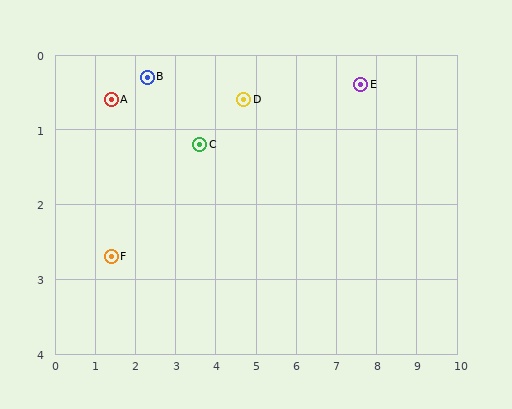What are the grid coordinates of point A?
Point A is at approximately (1.4, 0.6).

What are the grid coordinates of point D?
Point D is at approximately (4.7, 0.6).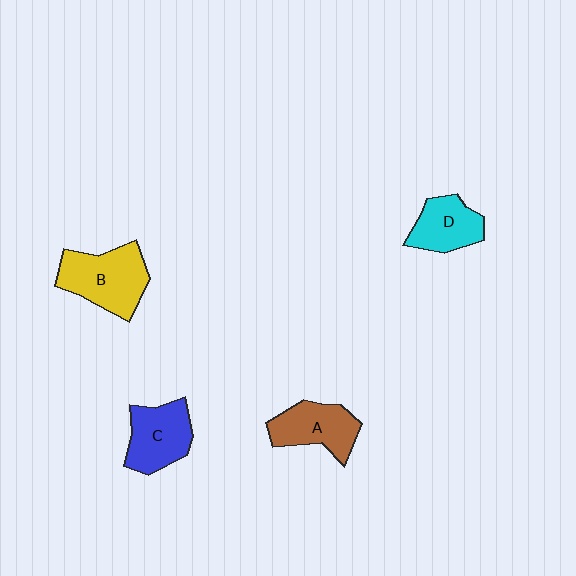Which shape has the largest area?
Shape B (yellow).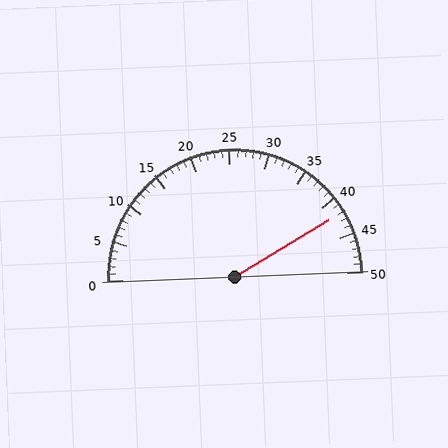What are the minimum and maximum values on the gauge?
The gauge ranges from 0 to 50.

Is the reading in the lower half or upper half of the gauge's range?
The reading is in the upper half of the range (0 to 50).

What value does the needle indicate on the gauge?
The needle indicates approximately 42.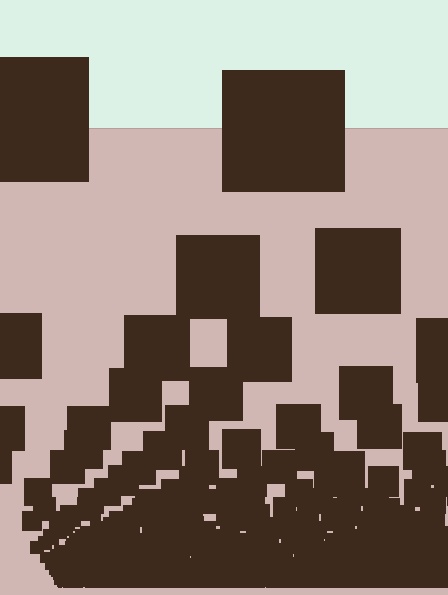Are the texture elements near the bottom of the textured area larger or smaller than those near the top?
Smaller. The gradient is inverted — elements near the bottom are smaller and denser.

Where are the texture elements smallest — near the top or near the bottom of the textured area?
Near the bottom.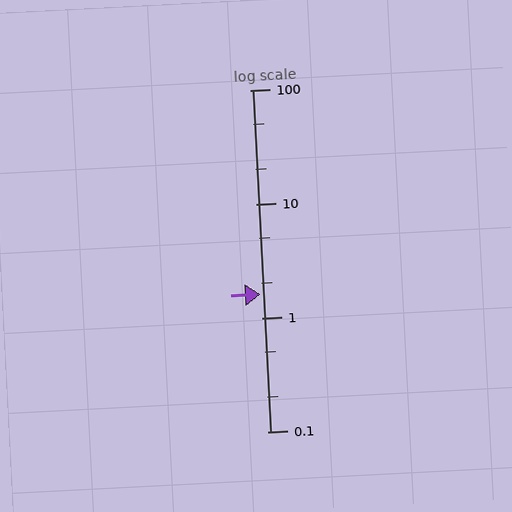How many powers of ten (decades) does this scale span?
The scale spans 3 decades, from 0.1 to 100.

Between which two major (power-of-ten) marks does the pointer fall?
The pointer is between 1 and 10.